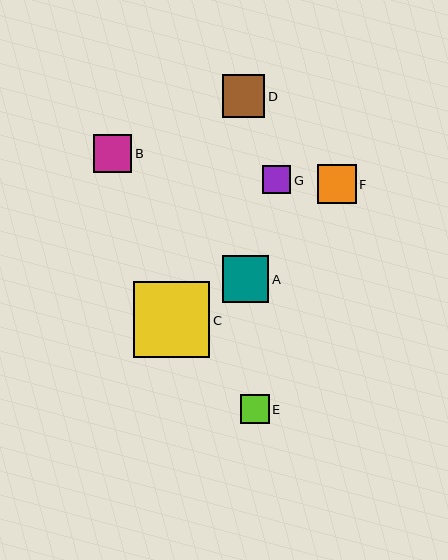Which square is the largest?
Square C is the largest with a size of approximately 76 pixels.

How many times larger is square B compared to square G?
Square B is approximately 1.4 times the size of square G.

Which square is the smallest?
Square E is the smallest with a size of approximately 28 pixels.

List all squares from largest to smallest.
From largest to smallest: C, A, D, B, F, G, E.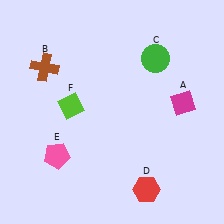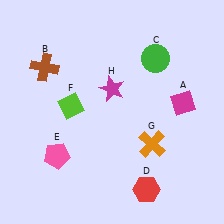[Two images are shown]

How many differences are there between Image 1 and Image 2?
There are 2 differences between the two images.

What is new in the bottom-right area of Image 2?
An orange cross (G) was added in the bottom-right area of Image 2.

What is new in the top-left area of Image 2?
A magenta star (H) was added in the top-left area of Image 2.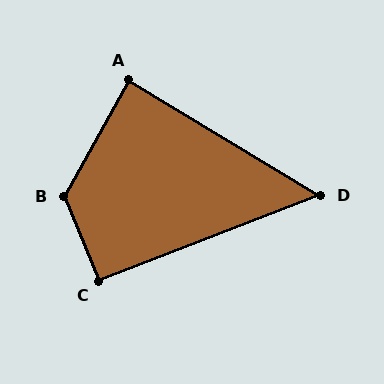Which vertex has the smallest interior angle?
D, at approximately 52 degrees.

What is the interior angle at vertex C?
Approximately 92 degrees (approximately right).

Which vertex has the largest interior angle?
B, at approximately 128 degrees.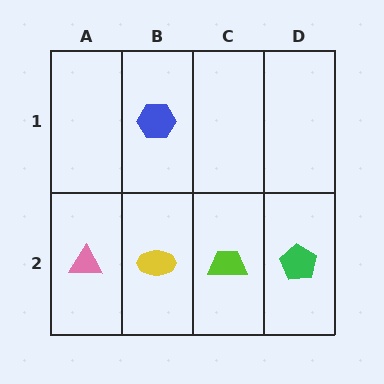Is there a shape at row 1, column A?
No, that cell is empty.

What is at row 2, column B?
A yellow ellipse.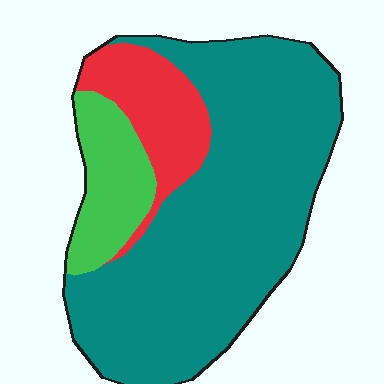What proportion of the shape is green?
Green covers roughly 15% of the shape.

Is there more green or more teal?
Teal.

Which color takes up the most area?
Teal, at roughly 70%.